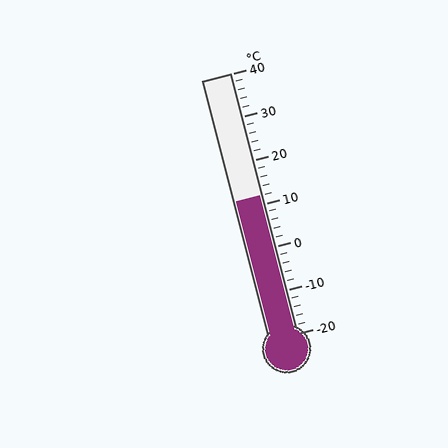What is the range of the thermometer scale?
The thermometer scale ranges from -20°C to 40°C.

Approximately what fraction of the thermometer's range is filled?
The thermometer is filled to approximately 55% of its range.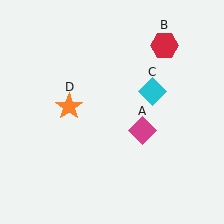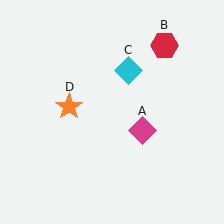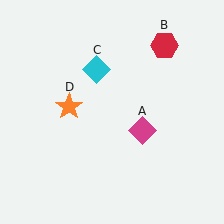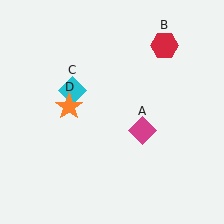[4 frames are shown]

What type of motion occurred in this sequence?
The cyan diamond (object C) rotated counterclockwise around the center of the scene.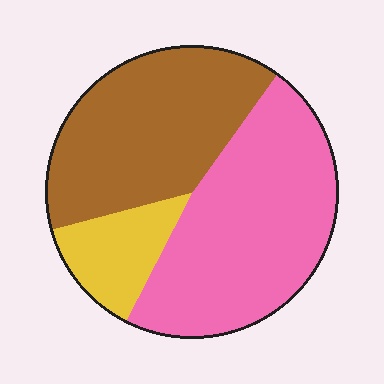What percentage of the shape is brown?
Brown covers 39% of the shape.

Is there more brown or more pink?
Pink.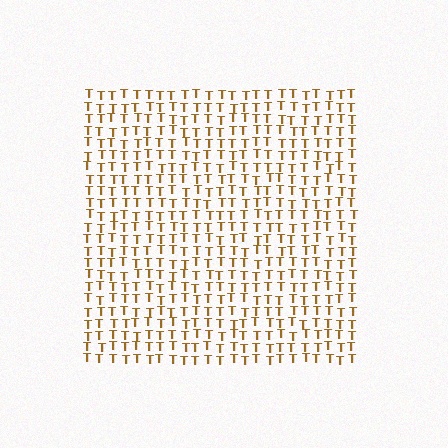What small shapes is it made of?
It is made of small letter T's.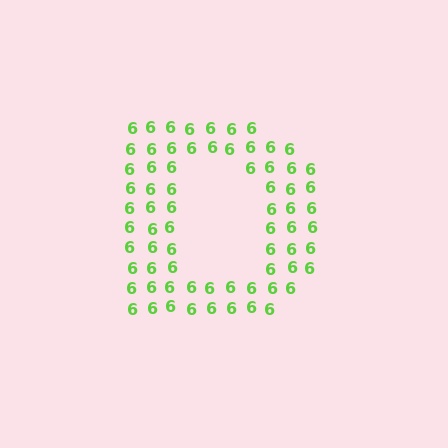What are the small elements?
The small elements are digit 6's.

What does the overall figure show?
The overall figure shows the letter D.